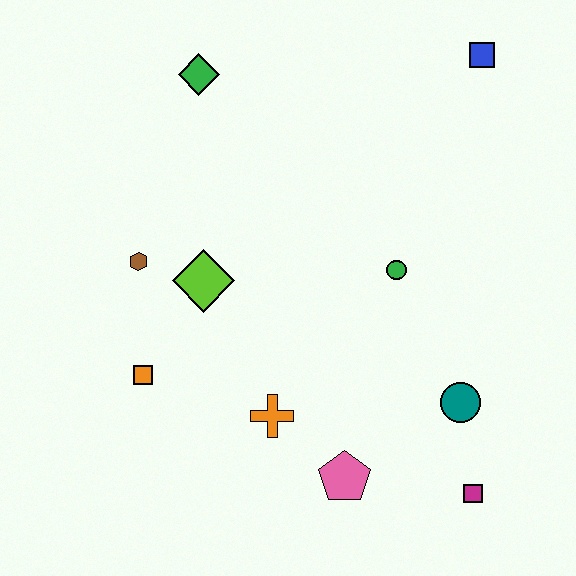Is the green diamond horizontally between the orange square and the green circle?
Yes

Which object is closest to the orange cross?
The pink pentagon is closest to the orange cross.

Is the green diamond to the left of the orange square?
No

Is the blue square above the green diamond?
Yes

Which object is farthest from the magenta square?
The green diamond is farthest from the magenta square.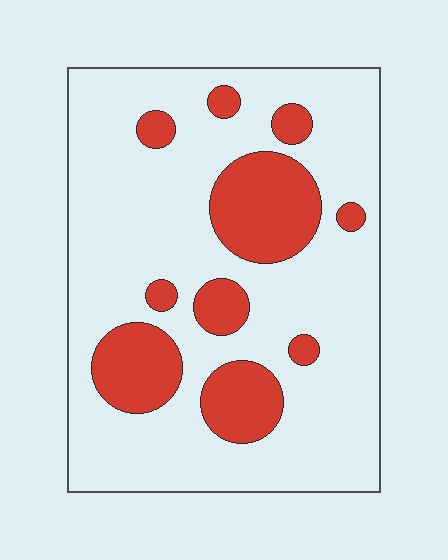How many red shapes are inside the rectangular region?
10.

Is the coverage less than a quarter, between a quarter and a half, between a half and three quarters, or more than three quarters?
Less than a quarter.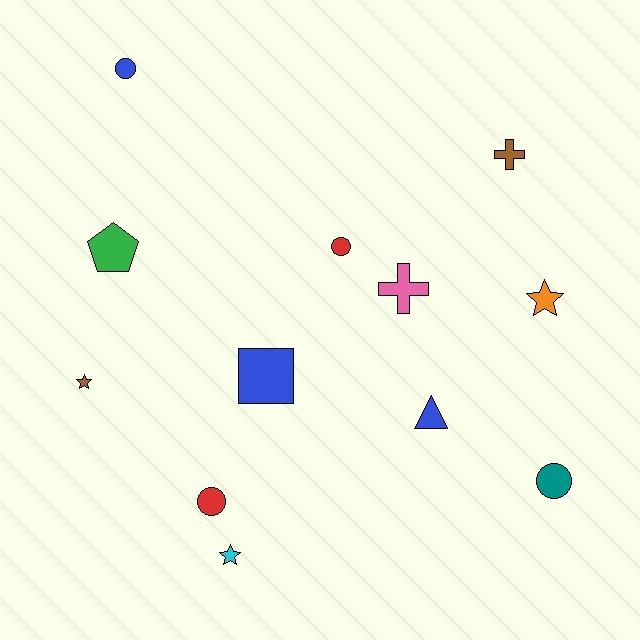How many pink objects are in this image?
There is 1 pink object.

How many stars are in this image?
There are 3 stars.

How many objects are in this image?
There are 12 objects.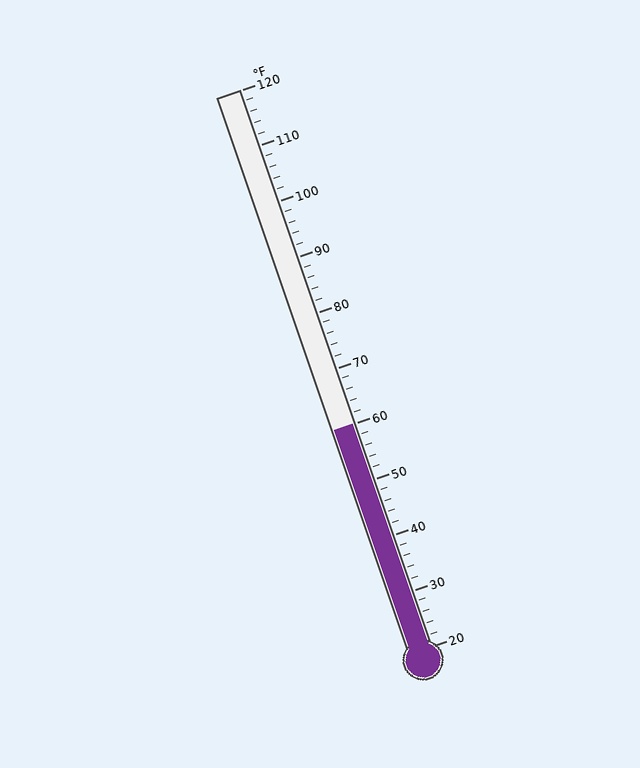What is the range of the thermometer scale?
The thermometer scale ranges from 20°F to 120°F.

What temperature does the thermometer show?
The thermometer shows approximately 60°F.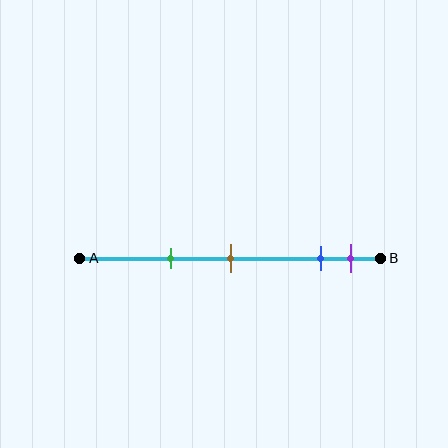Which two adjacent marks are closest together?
The blue and purple marks are the closest adjacent pair.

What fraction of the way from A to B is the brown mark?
The brown mark is approximately 50% (0.5) of the way from A to B.